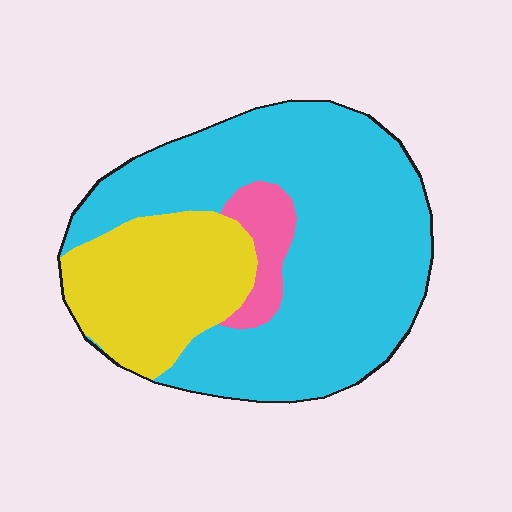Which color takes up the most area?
Cyan, at roughly 65%.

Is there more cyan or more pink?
Cyan.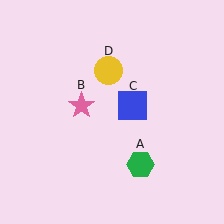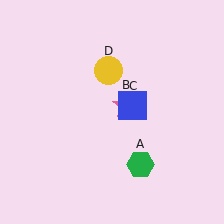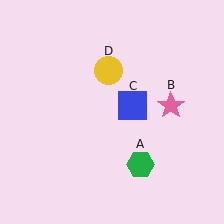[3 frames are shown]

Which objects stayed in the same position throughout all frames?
Green hexagon (object A) and blue square (object C) and yellow circle (object D) remained stationary.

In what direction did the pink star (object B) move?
The pink star (object B) moved right.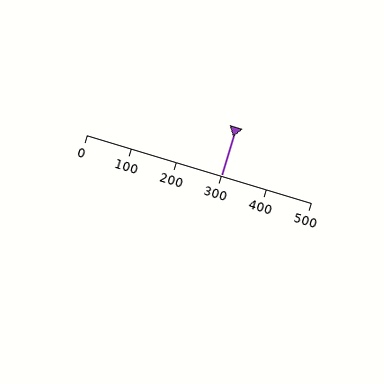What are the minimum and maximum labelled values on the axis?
The axis runs from 0 to 500.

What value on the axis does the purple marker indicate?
The marker indicates approximately 300.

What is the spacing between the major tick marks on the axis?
The major ticks are spaced 100 apart.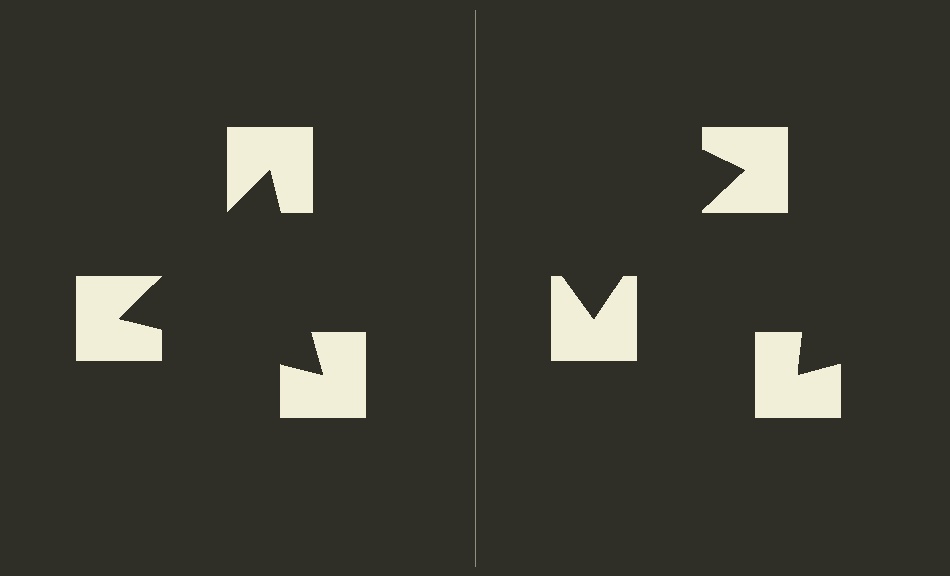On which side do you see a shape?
An illusory triangle appears on the left side. On the right side the wedge cuts are rotated, so no coherent shape forms.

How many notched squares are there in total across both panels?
6 — 3 on each side.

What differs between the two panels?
The notched squares are positioned identically on both sides; only the wedge orientations differ. On the left they align to a triangle; on the right they are misaligned.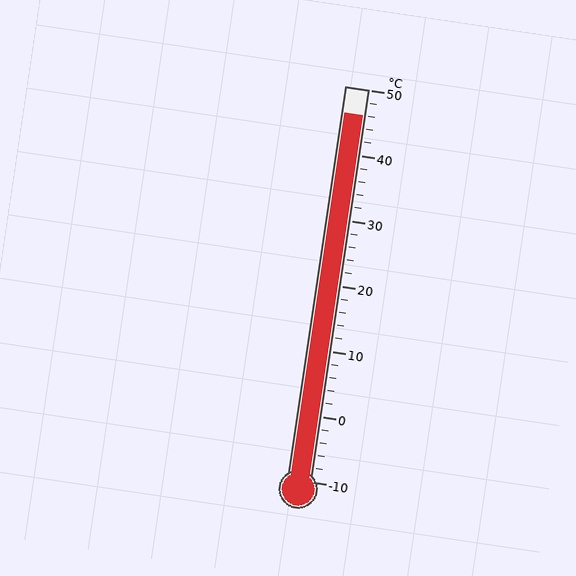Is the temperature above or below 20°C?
The temperature is above 20°C.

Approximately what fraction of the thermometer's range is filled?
The thermometer is filled to approximately 95% of its range.